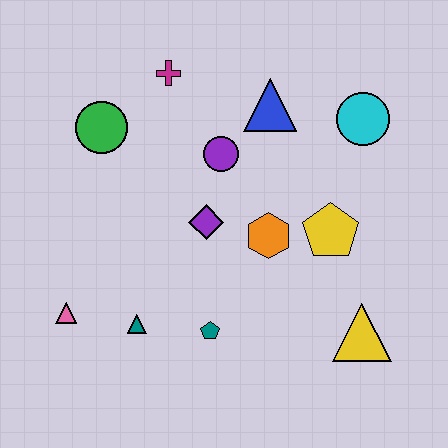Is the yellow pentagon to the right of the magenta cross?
Yes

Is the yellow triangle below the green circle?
Yes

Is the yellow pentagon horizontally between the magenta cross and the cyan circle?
Yes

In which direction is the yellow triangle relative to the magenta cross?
The yellow triangle is below the magenta cross.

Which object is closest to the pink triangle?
The teal triangle is closest to the pink triangle.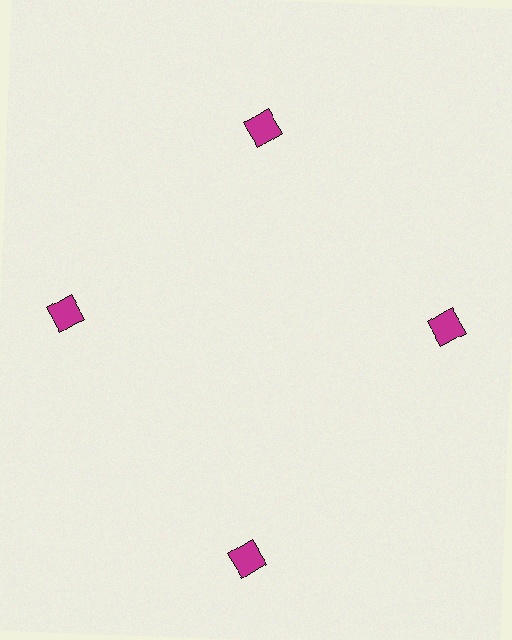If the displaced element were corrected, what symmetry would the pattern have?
It would have 4-fold rotational symmetry — the pattern would map onto itself every 90 degrees.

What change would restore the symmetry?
The symmetry would be restored by moving it inward, back onto the ring so that all 4 squares sit at equal angles and equal distance from the center.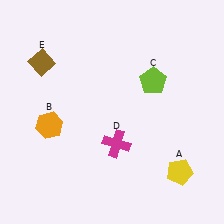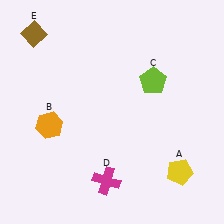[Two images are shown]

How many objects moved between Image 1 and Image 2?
2 objects moved between the two images.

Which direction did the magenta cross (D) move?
The magenta cross (D) moved down.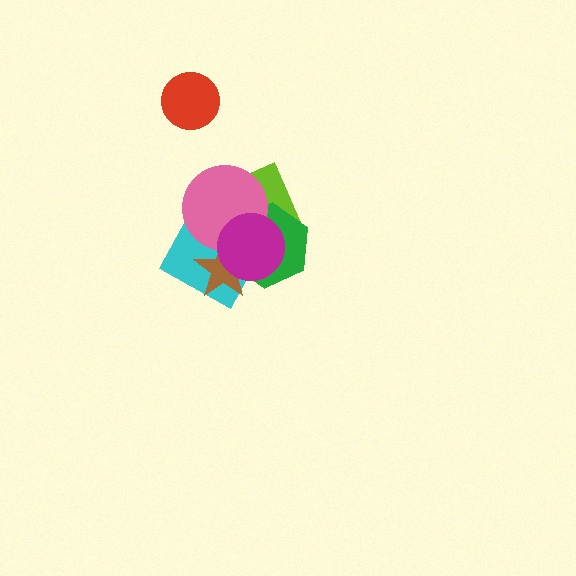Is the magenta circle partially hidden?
No, no other shape covers it.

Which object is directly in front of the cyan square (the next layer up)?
The brown star is directly in front of the cyan square.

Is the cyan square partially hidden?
Yes, it is partially covered by another shape.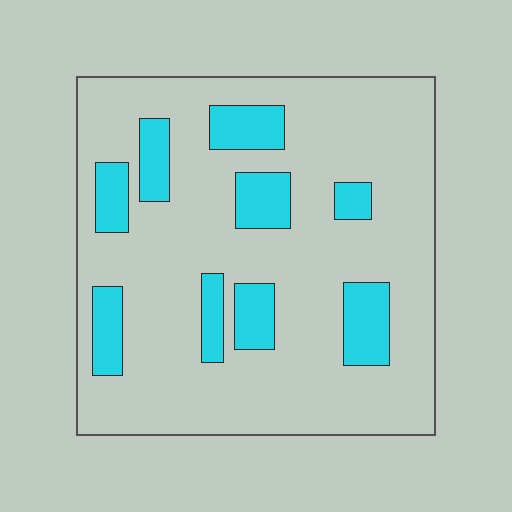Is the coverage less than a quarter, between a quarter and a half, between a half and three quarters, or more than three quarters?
Less than a quarter.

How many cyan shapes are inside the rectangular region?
9.